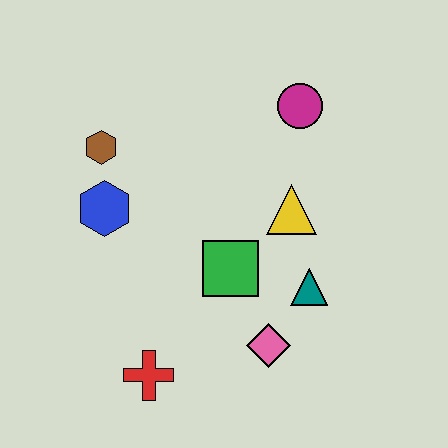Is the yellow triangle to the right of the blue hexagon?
Yes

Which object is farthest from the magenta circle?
The red cross is farthest from the magenta circle.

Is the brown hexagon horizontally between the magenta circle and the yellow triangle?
No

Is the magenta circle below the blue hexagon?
No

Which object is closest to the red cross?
The pink diamond is closest to the red cross.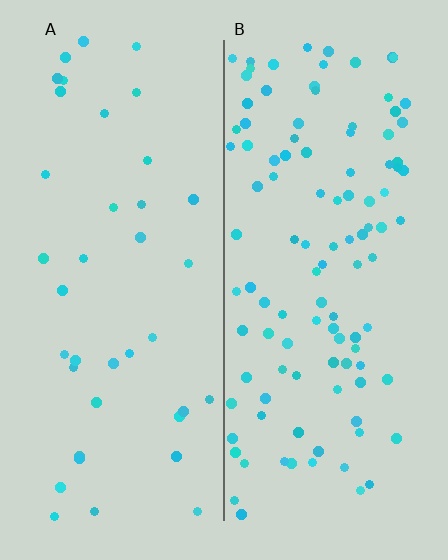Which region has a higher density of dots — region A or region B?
B (the right).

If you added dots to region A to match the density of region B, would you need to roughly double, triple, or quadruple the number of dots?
Approximately triple.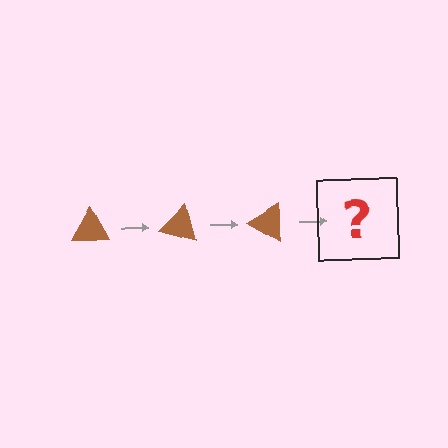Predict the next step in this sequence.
The next step is a brown triangle rotated 45 degrees.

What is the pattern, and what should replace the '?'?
The pattern is that the triangle rotates 15 degrees each step. The '?' should be a brown triangle rotated 45 degrees.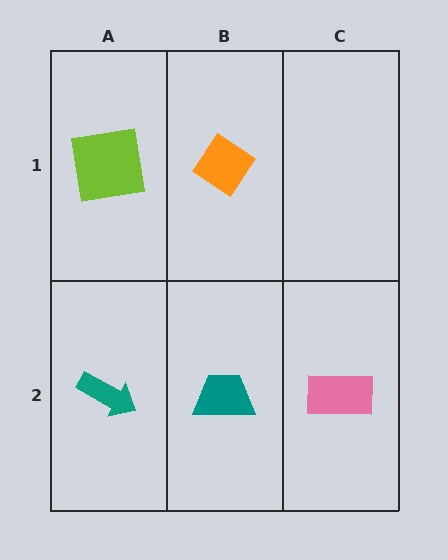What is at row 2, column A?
A teal arrow.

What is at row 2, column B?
A teal trapezoid.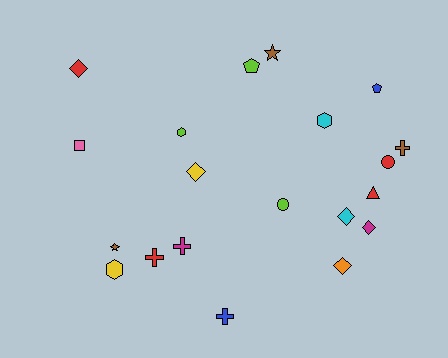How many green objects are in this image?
There are no green objects.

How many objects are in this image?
There are 20 objects.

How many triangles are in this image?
There is 1 triangle.